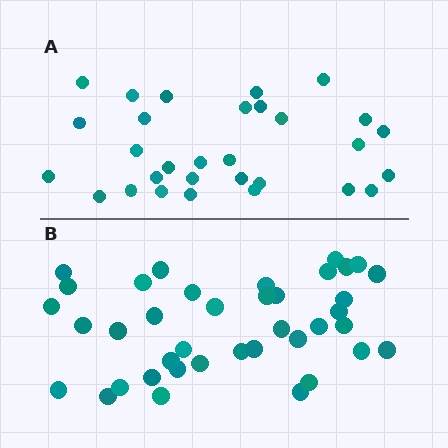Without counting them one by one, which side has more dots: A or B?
Region B (the bottom region) has more dots.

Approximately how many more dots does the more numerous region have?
Region B has roughly 8 or so more dots than region A.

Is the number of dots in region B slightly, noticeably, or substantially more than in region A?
Region B has noticeably more, but not dramatically so. The ratio is roughly 1.3 to 1.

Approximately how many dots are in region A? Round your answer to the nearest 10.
About 30 dots.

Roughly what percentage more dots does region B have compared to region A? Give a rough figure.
About 30% more.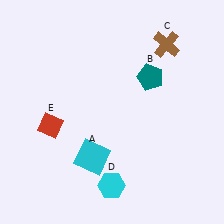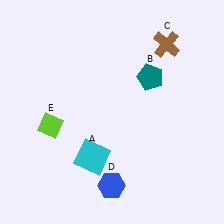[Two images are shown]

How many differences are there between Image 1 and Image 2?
There are 2 differences between the two images.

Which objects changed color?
D changed from cyan to blue. E changed from red to lime.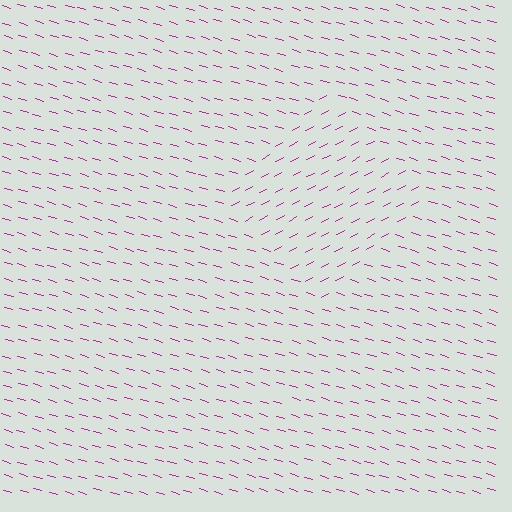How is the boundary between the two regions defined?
The boundary is defined purely by a change in line orientation (approximately 45 degrees difference). All lines are the same color and thickness.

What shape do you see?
I see a diamond.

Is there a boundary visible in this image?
Yes, there is a texture boundary formed by a change in line orientation.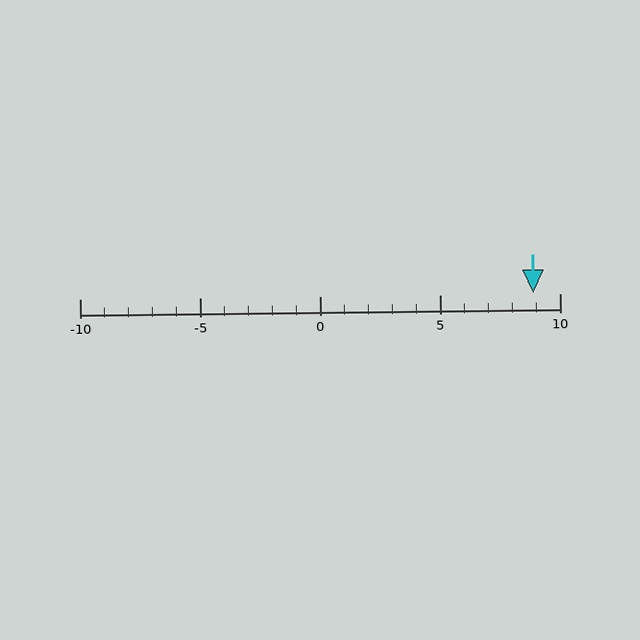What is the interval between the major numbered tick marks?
The major tick marks are spaced 5 units apart.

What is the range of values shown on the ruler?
The ruler shows values from -10 to 10.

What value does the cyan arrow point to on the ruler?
The cyan arrow points to approximately 9.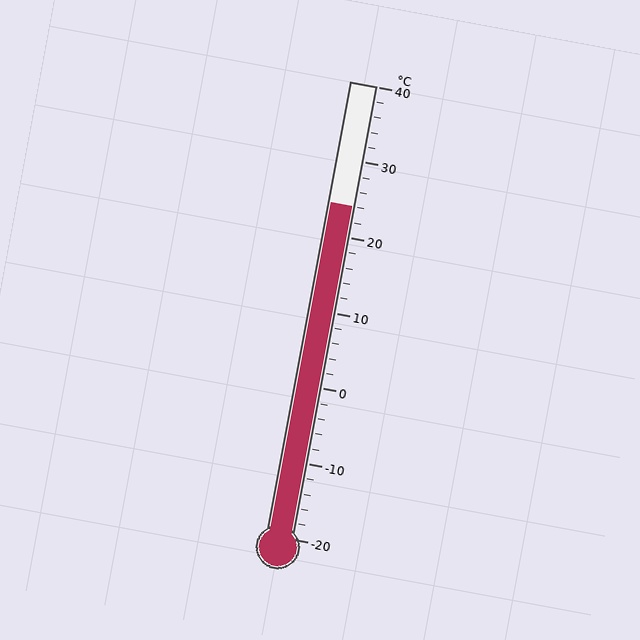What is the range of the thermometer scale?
The thermometer scale ranges from -20°C to 40°C.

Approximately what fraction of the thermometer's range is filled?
The thermometer is filled to approximately 75% of its range.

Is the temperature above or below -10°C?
The temperature is above -10°C.